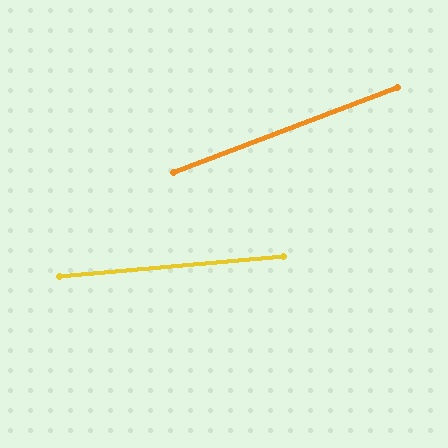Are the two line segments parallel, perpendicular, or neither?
Neither parallel nor perpendicular — they differ by about 16°.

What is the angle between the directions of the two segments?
Approximately 16 degrees.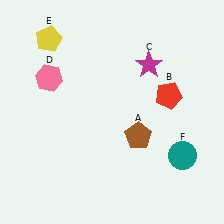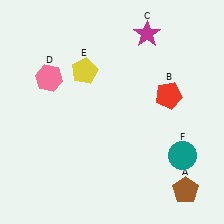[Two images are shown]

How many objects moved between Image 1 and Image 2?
3 objects moved between the two images.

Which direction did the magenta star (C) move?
The magenta star (C) moved up.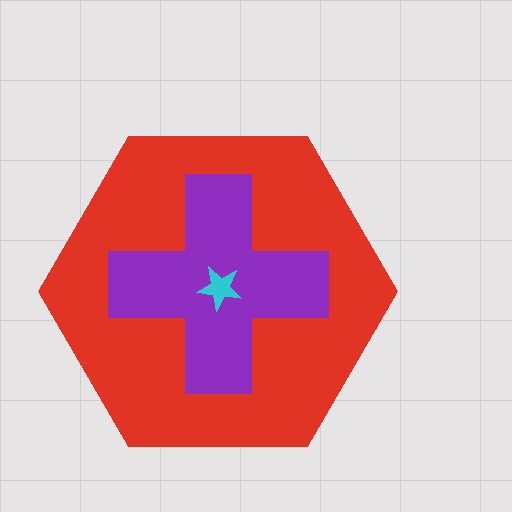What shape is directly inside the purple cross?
The cyan star.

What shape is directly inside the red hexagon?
The purple cross.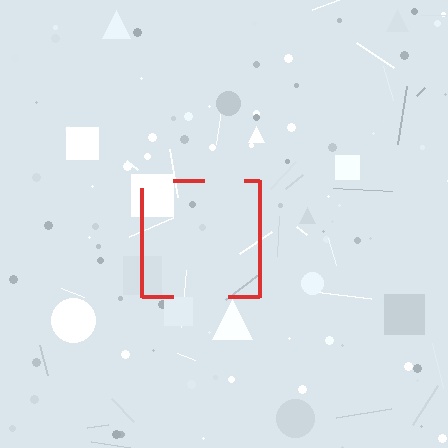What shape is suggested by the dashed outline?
The dashed outline suggests a square.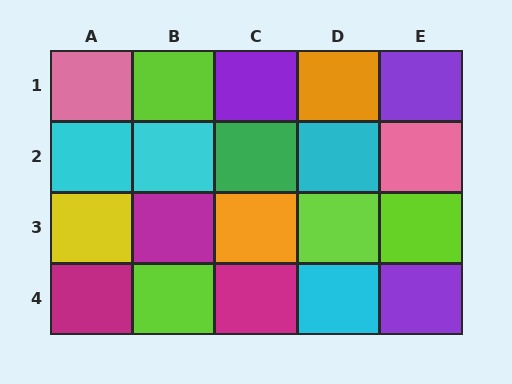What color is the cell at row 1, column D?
Orange.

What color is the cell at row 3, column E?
Lime.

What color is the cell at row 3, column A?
Yellow.